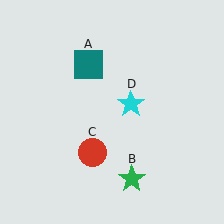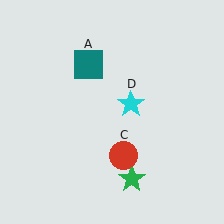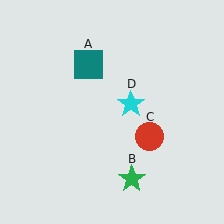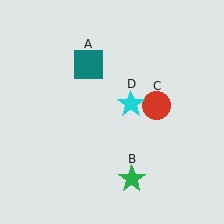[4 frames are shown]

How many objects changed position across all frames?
1 object changed position: red circle (object C).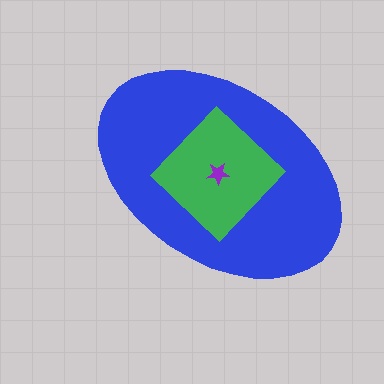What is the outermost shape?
The blue ellipse.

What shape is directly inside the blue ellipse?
The green diamond.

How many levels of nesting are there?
3.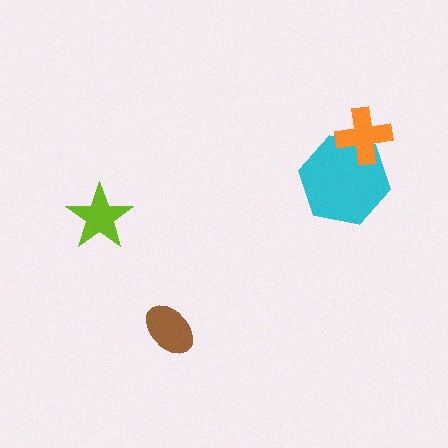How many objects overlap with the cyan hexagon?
1 object overlaps with the cyan hexagon.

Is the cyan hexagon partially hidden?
Yes, it is partially covered by another shape.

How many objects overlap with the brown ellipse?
0 objects overlap with the brown ellipse.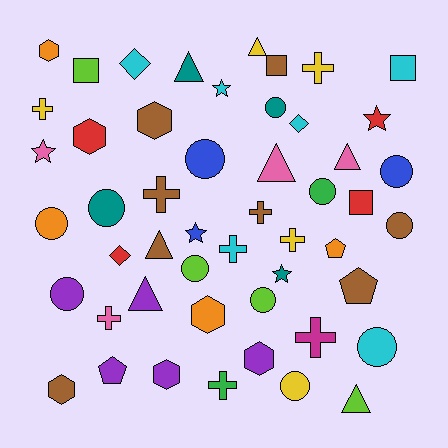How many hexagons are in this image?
There are 7 hexagons.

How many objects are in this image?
There are 50 objects.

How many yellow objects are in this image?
There are 5 yellow objects.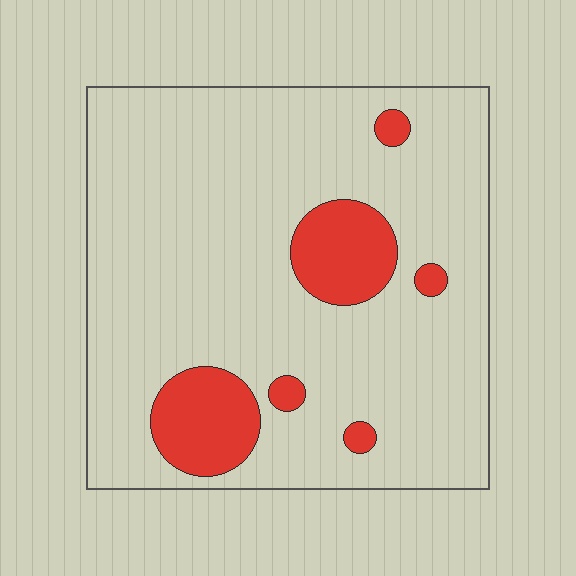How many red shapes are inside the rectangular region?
6.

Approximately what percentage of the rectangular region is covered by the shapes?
Approximately 15%.